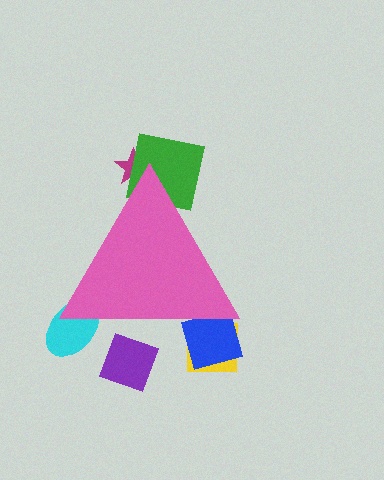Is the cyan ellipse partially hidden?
Yes, the cyan ellipse is partially hidden behind the pink triangle.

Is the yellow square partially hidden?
Yes, the yellow square is partially hidden behind the pink triangle.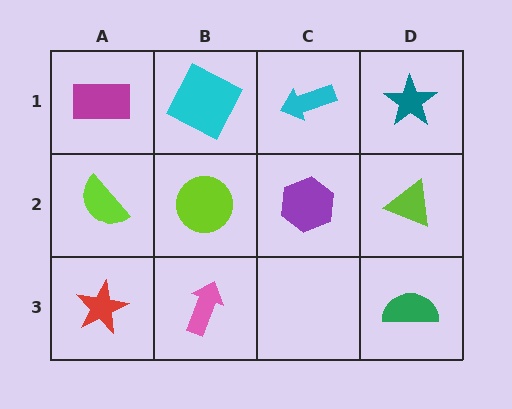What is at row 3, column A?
A red star.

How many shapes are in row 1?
4 shapes.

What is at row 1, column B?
A cyan square.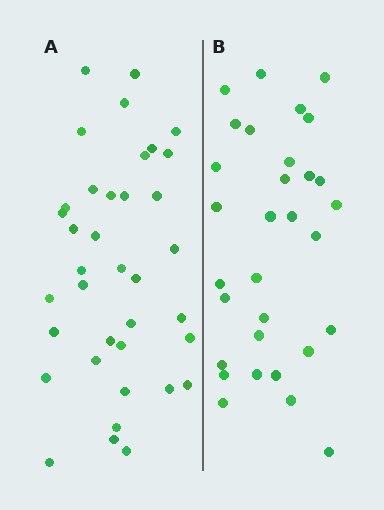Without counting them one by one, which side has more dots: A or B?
Region A (the left region) has more dots.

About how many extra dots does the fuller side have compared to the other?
Region A has about 6 more dots than region B.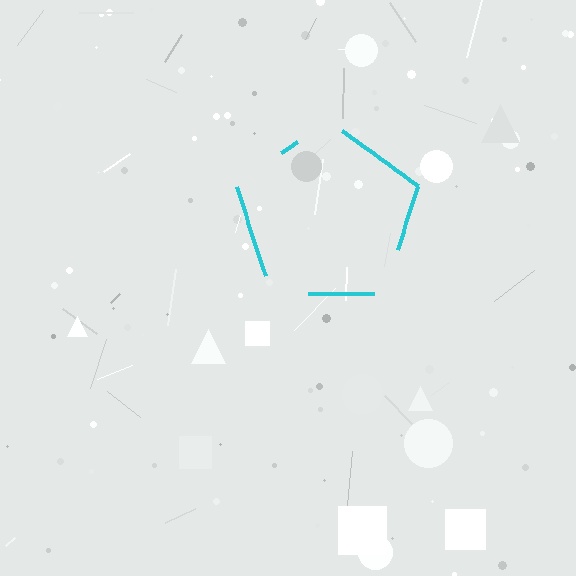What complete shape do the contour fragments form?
The contour fragments form a pentagon.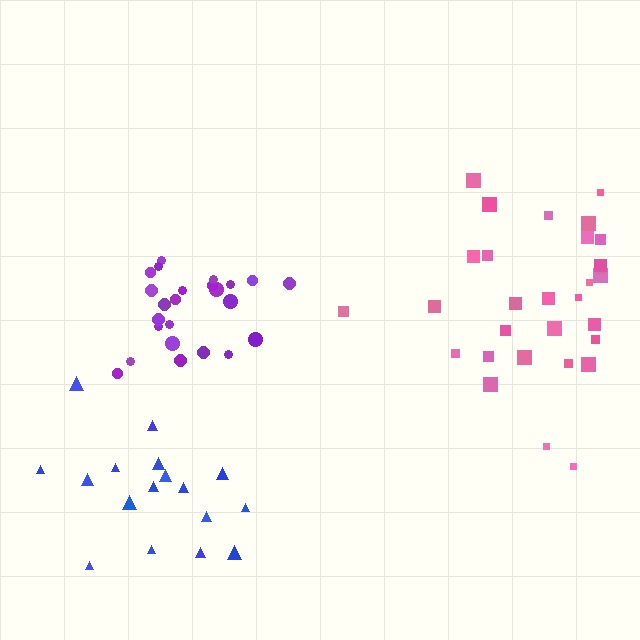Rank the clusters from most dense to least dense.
purple, blue, pink.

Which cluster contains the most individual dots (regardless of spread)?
Pink (30).